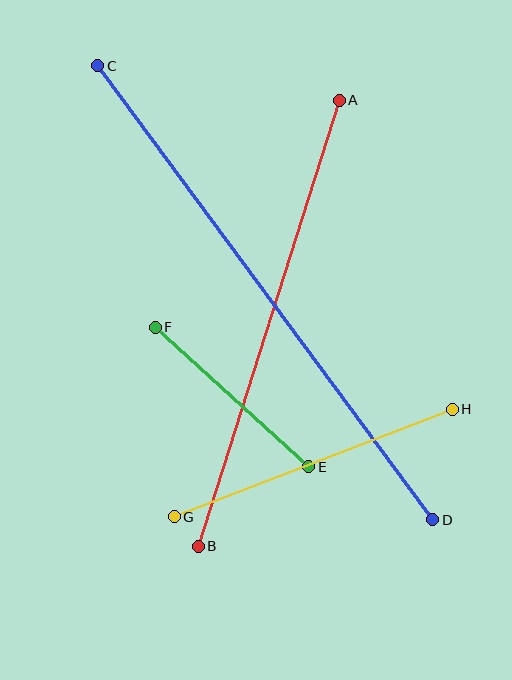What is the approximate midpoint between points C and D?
The midpoint is at approximately (265, 293) pixels.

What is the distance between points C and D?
The distance is approximately 564 pixels.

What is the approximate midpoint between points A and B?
The midpoint is at approximately (269, 323) pixels.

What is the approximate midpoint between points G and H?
The midpoint is at approximately (313, 463) pixels.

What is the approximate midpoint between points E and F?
The midpoint is at approximately (232, 397) pixels.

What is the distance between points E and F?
The distance is approximately 207 pixels.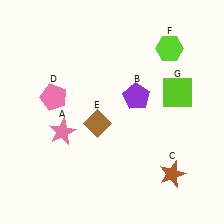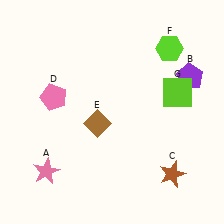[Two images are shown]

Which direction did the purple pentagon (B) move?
The purple pentagon (B) moved right.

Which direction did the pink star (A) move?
The pink star (A) moved down.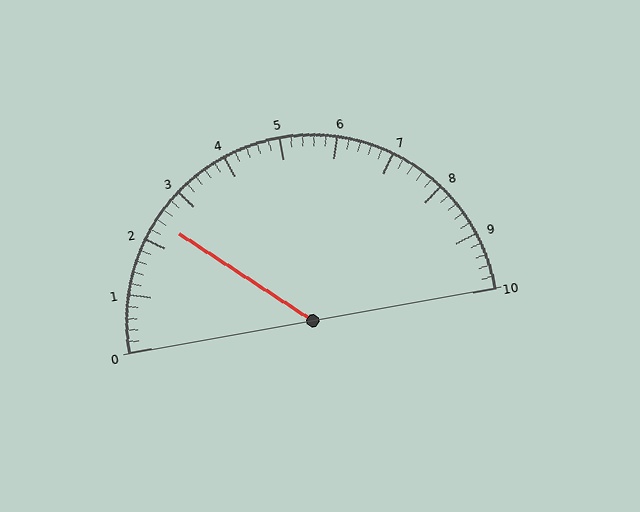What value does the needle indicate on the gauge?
The needle indicates approximately 2.4.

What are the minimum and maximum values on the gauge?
The gauge ranges from 0 to 10.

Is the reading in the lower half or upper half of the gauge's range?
The reading is in the lower half of the range (0 to 10).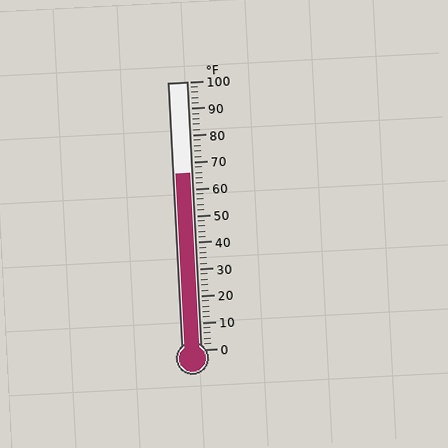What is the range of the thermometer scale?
The thermometer scale ranges from 0°F to 100°F.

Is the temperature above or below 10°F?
The temperature is above 10°F.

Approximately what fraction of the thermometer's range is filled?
The thermometer is filled to approximately 65% of its range.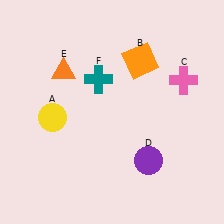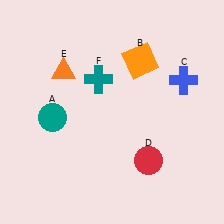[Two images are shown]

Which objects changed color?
A changed from yellow to teal. C changed from pink to blue. D changed from purple to red.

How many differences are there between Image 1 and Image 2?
There are 3 differences between the two images.